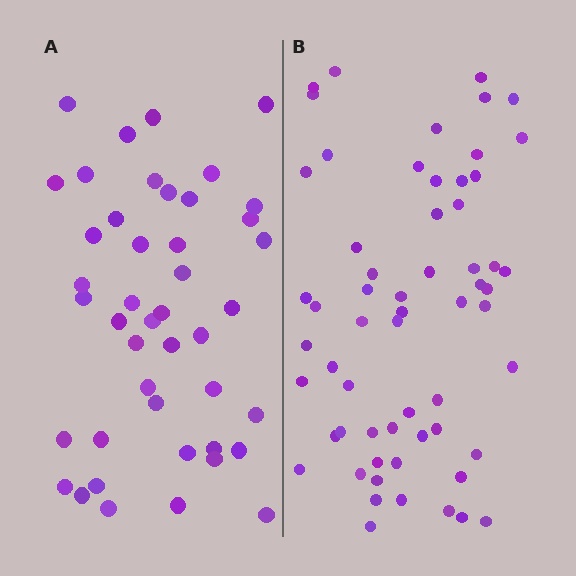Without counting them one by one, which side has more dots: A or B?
Region B (the right region) has more dots.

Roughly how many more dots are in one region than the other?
Region B has approximately 15 more dots than region A.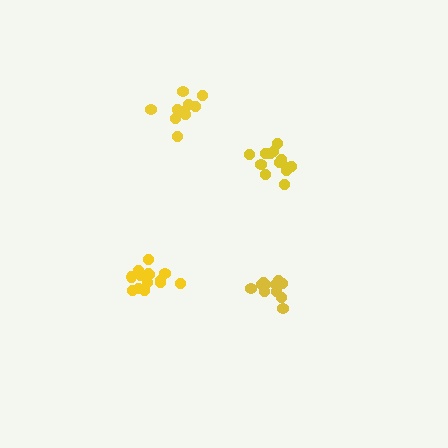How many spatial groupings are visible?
There are 4 spatial groupings.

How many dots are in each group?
Group 1: 14 dots, Group 2: 11 dots, Group 3: 13 dots, Group 4: 10 dots (48 total).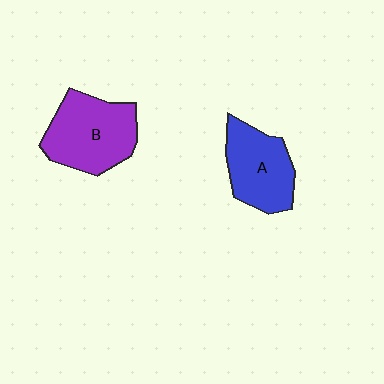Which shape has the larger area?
Shape B (purple).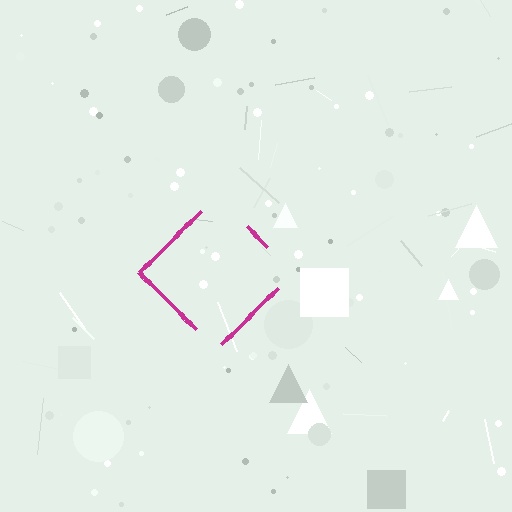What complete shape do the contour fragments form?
The contour fragments form a diamond.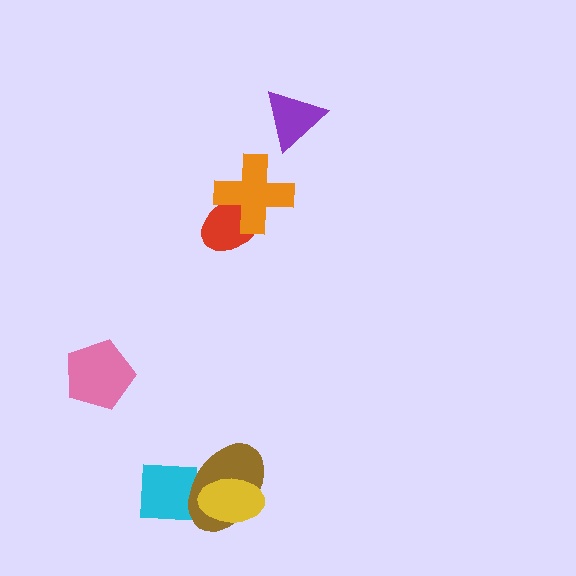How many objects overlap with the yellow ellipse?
1 object overlaps with the yellow ellipse.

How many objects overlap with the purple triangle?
0 objects overlap with the purple triangle.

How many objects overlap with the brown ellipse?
2 objects overlap with the brown ellipse.